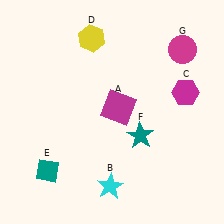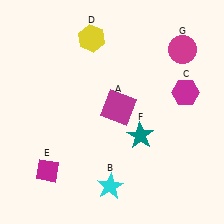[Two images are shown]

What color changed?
The diamond (E) changed from teal in Image 1 to magenta in Image 2.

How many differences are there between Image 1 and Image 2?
There is 1 difference between the two images.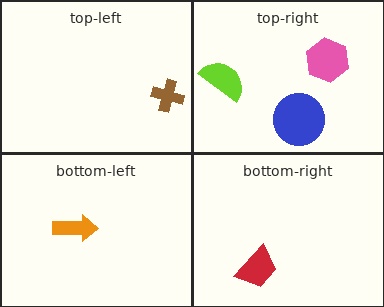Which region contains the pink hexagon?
The top-right region.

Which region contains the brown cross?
The top-left region.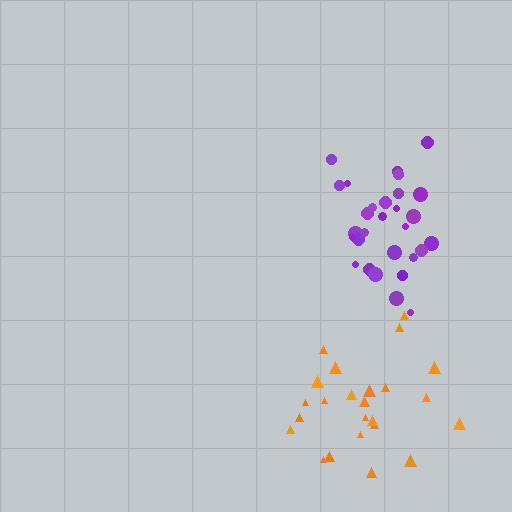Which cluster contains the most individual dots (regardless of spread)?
Purple (29).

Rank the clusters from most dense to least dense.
purple, orange.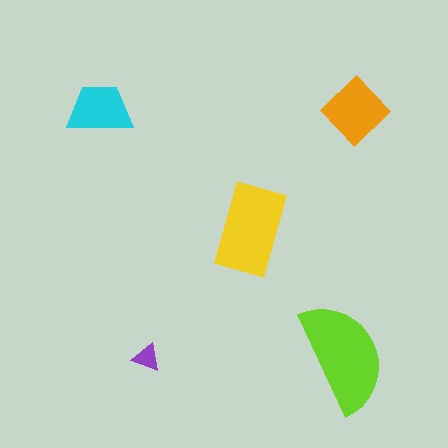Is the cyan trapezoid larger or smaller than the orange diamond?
Smaller.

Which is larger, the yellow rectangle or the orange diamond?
The yellow rectangle.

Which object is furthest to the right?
The orange diamond is rightmost.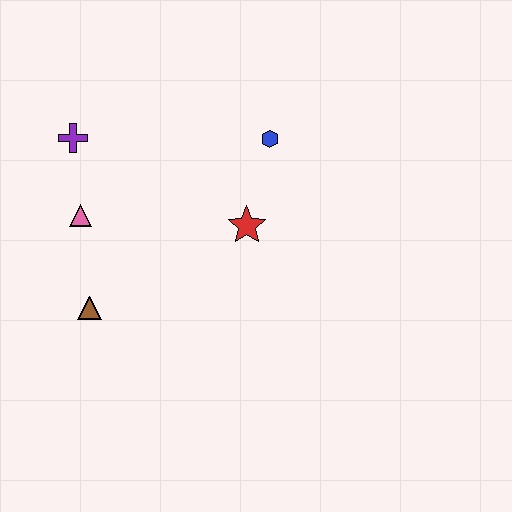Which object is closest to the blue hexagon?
The red star is closest to the blue hexagon.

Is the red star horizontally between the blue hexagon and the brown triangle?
Yes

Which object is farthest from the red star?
The purple cross is farthest from the red star.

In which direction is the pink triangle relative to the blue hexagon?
The pink triangle is to the left of the blue hexagon.